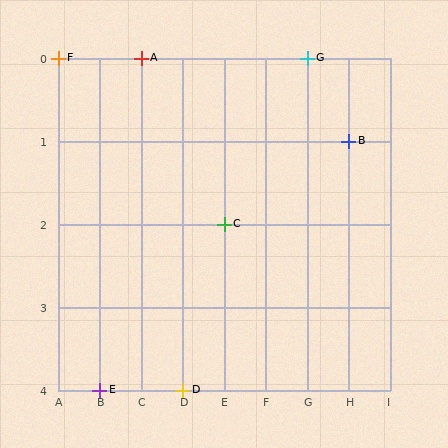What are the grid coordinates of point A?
Point A is at grid coordinates (C, 0).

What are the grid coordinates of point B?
Point B is at grid coordinates (H, 1).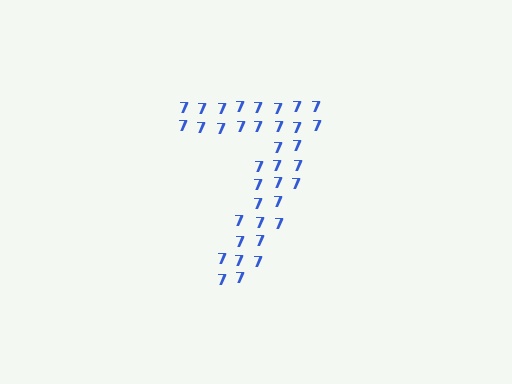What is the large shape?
The large shape is the digit 7.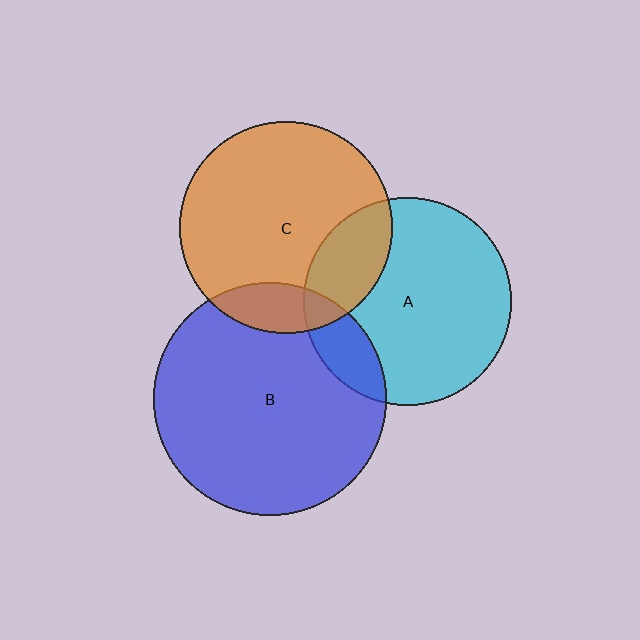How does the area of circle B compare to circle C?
Approximately 1.2 times.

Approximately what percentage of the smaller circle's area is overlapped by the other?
Approximately 20%.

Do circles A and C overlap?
Yes.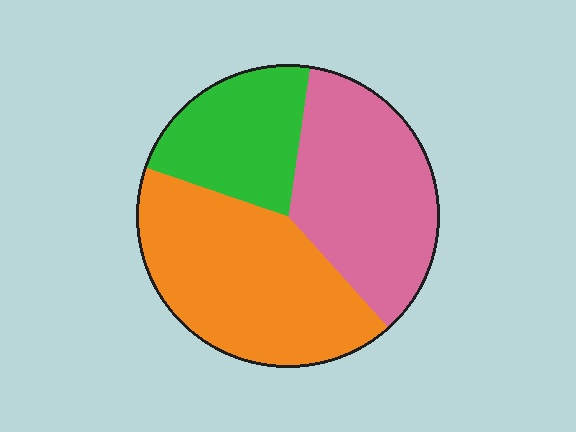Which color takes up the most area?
Orange, at roughly 40%.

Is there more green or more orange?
Orange.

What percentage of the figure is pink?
Pink covers around 35% of the figure.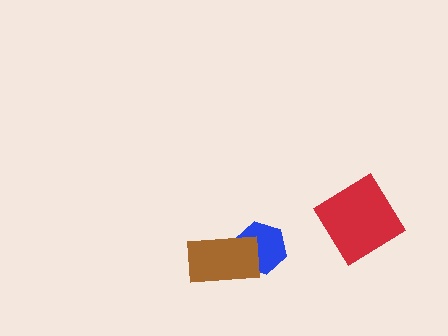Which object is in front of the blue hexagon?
The brown rectangle is in front of the blue hexagon.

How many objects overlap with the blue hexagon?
1 object overlaps with the blue hexagon.